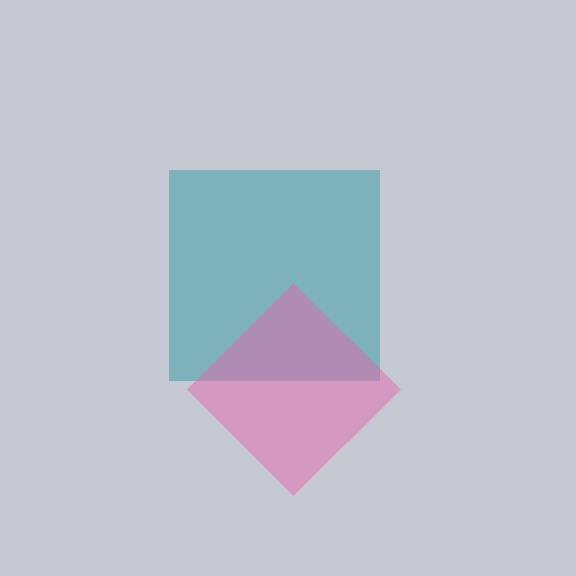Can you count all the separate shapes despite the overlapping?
Yes, there are 2 separate shapes.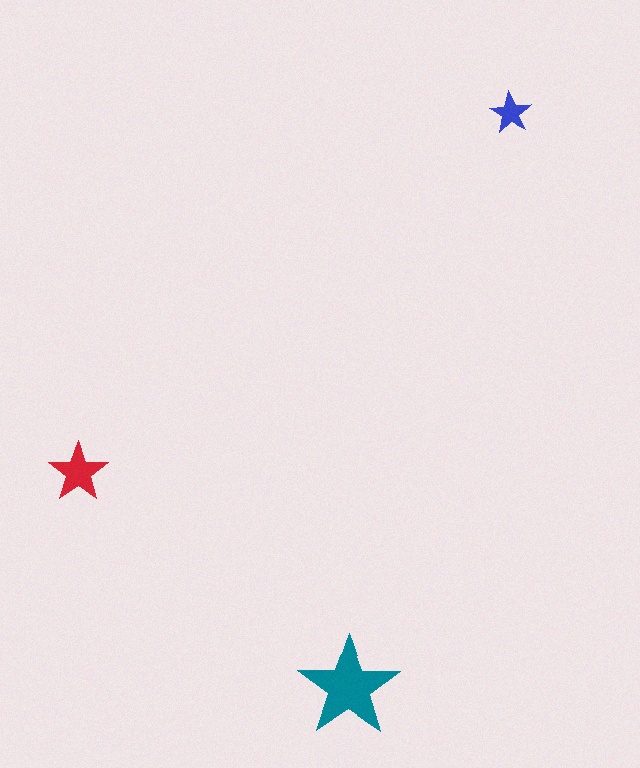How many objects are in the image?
There are 3 objects in the image.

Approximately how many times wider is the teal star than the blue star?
About 2.5 times wider.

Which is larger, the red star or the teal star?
The teal one.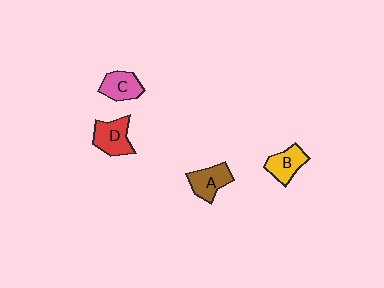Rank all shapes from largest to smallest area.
From largest to smallest: D (red), A (brown), B (yellow), C (pink).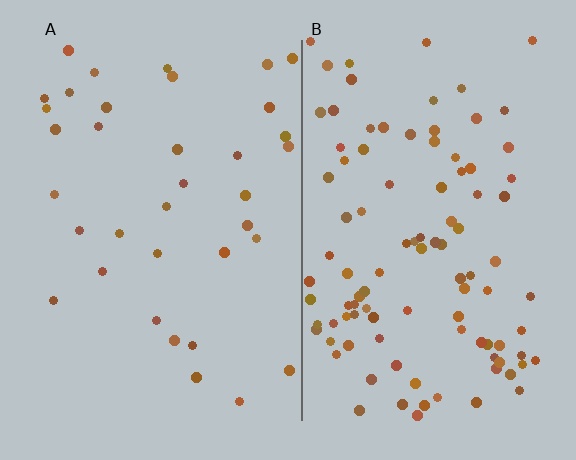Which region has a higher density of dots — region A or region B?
B (the right).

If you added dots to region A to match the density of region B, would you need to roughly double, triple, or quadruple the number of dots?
Approximately triple.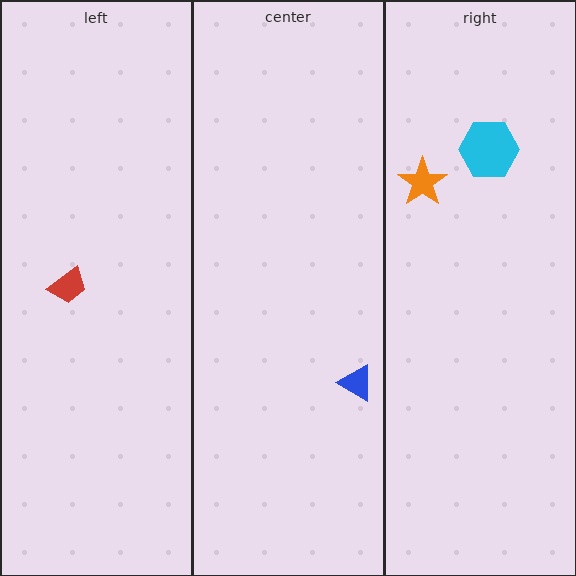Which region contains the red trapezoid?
The left region.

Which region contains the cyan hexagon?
The right region.